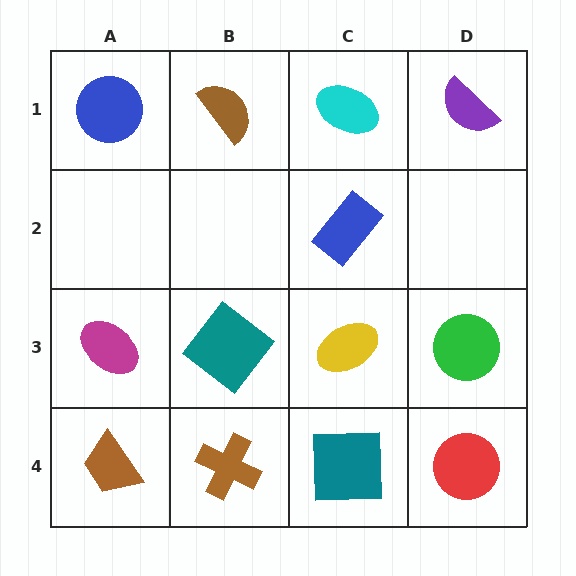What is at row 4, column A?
A brown trapezoid.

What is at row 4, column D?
A red circle.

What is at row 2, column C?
A blue rectangle.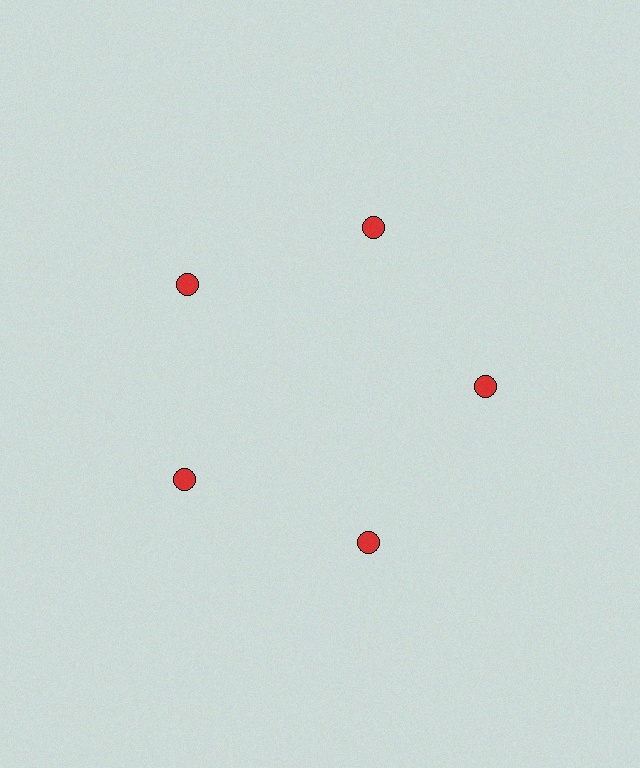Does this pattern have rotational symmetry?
Yes, this pattern has 5-fold rotational symmetry. It looks the same after rotating 72 degrees around the center.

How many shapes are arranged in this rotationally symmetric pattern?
There are 5 shapes, arranged in 5 groups of 1.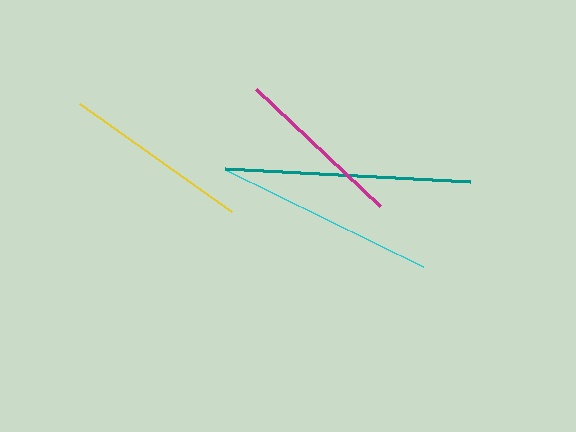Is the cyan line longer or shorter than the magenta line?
The cyan line is longer than the magenta line.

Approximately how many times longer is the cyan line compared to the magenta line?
The cyan line is approximately 1.3 times the length of the magenta line.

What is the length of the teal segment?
The teal segment is approximately 246 pixels long.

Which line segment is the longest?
The teal line is the longest at approximately 246 pixels.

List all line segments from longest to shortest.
From longest to shortest: teal, cyan, yellow, magenta.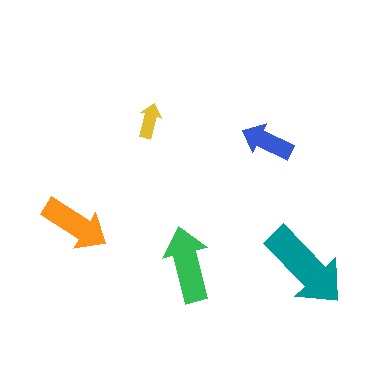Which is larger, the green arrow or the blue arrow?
The green one.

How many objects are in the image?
There are 5 objects in the image.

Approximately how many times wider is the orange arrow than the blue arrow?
About 1.5 times wider.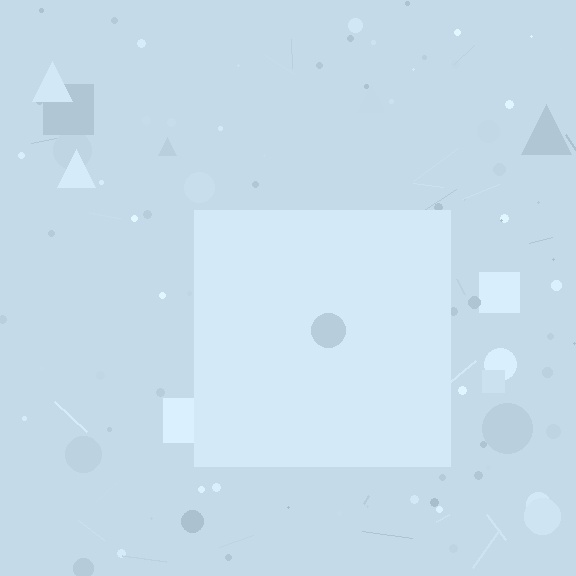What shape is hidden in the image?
A square is hidden in the image.